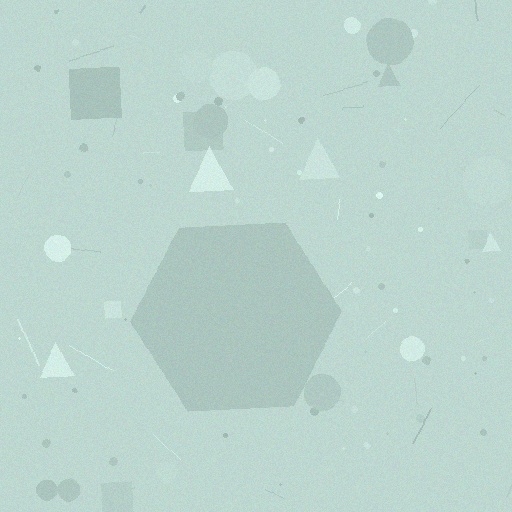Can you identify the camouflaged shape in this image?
The camouflaged shape is a hexagon.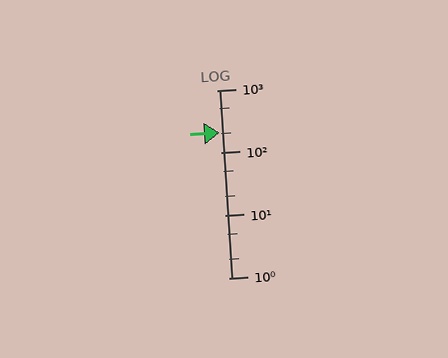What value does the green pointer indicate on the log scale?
The pointer indicates approximately 210.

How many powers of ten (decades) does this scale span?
The scale spans 3 decades, from 1 to 1000.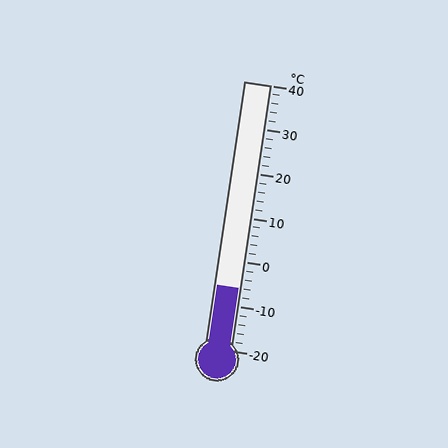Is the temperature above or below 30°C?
The temperature is below 30°C.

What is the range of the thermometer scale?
The thermometer scale ranges from -20°C to 40°C.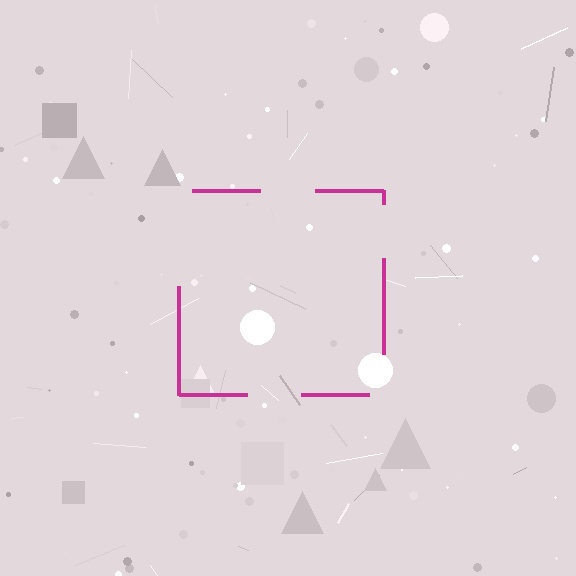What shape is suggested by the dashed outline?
The dashed outline suggests a square.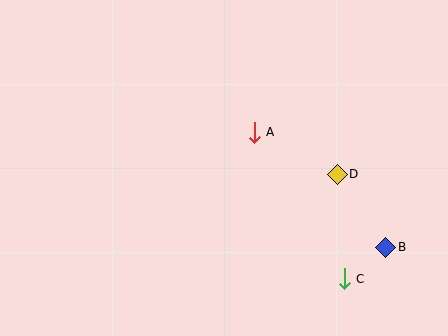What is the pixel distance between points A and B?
The distance between A and B is 175 pixels.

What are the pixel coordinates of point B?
Point B is at (386, 247).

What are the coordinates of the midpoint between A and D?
The midpoint between A and D is at (296, 153).